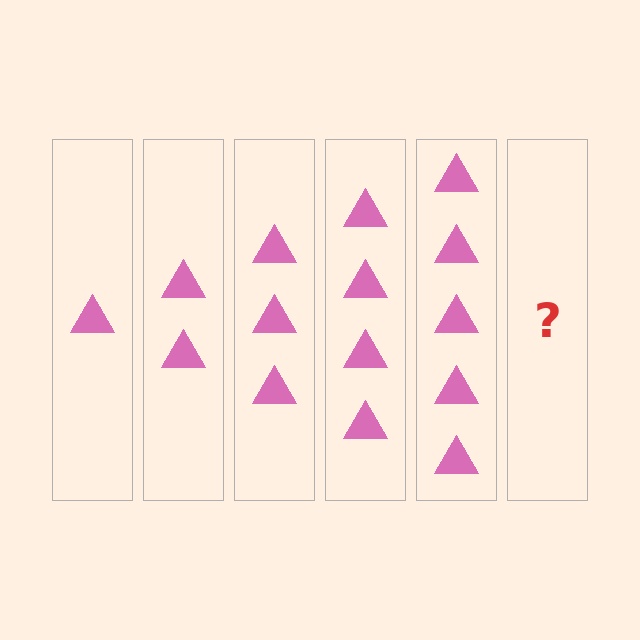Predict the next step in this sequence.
The next step is 6 triangles.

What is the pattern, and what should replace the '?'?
The pattern is that each step adds one more triangle. The '?' should be 6 triangles.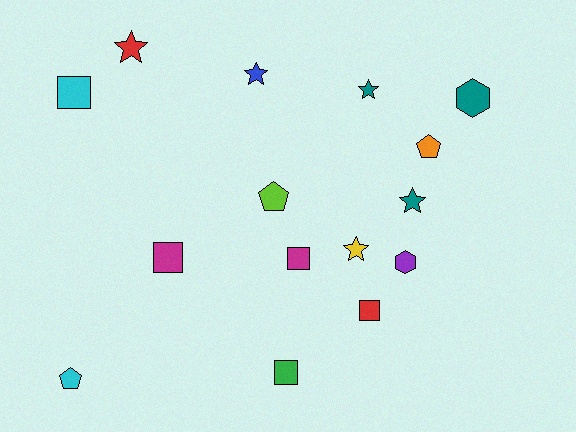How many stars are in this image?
There are 5 stars.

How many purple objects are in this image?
There is 1 purple object.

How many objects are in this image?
There are 15 objects.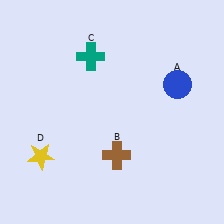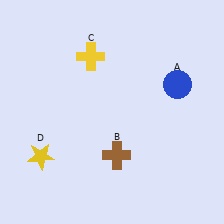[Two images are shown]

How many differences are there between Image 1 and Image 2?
There is 1 difference between the two images.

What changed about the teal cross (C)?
In Image 1, C is teal. In Image 2, it changed to yellow.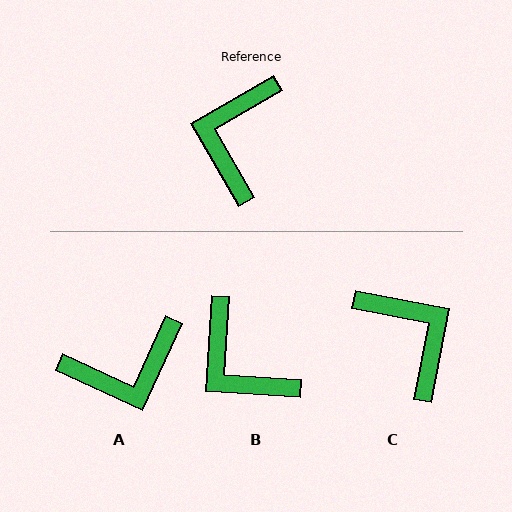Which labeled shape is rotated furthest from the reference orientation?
C, about 131 degrees away.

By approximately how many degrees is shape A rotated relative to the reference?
Approximately 125 degrees counter-clockwise.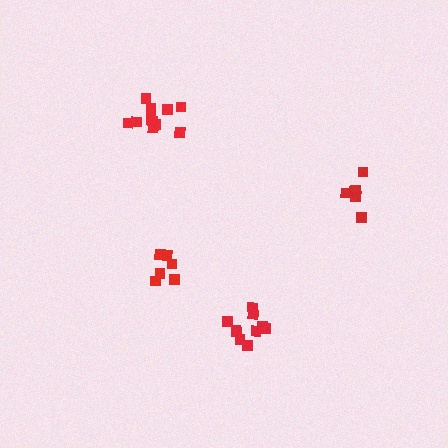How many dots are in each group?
Group 1: 6 dots, Group 2: 10 dots, Group 3: 11 dots, Group 4: 6 dots (33 total).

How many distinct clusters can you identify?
There are 4 distinct clusters.